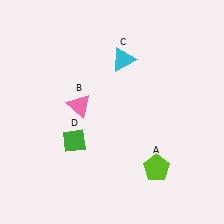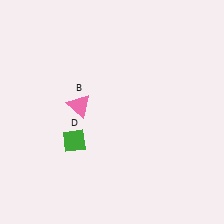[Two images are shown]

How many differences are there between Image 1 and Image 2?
There are 2 differences between the two images.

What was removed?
The cyan triangle (C), the lime pentagon (A) were removed in Image 2.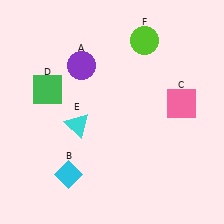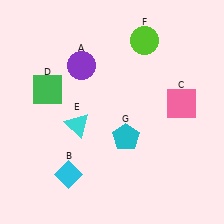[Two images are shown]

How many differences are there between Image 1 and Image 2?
There is 1 difference between the two images.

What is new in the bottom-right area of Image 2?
A cyan pentagon (G) was added in the bottom-right area of Image 2.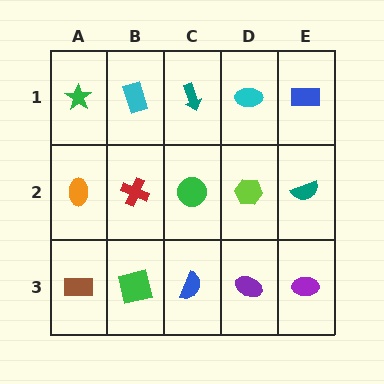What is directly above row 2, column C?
A teal arrow.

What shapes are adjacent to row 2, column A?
A green star (row 1, column A), a brown rectangle (row 3, column A), a red cross (row 2, column B).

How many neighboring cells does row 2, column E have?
3.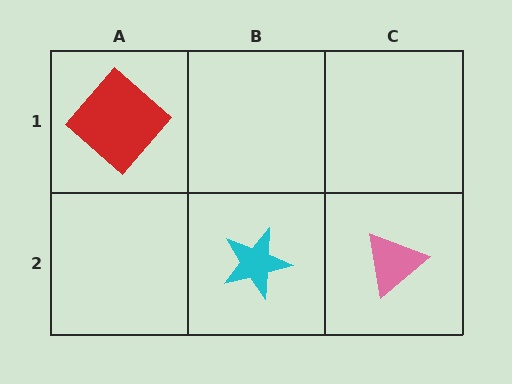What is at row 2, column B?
A cyan star.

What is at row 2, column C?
A pink triangle.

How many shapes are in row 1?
1 shape.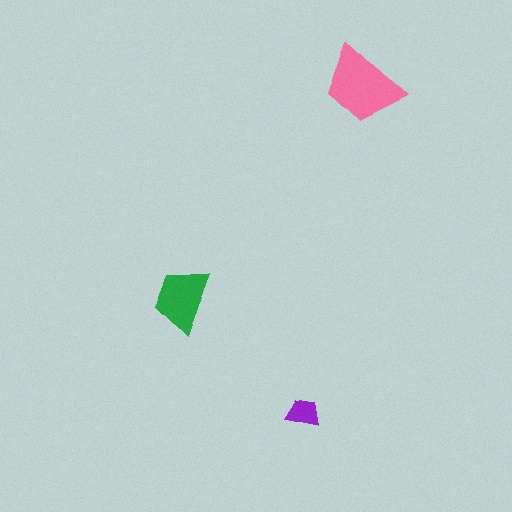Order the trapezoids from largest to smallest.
the pink one, the green one, the purple one.